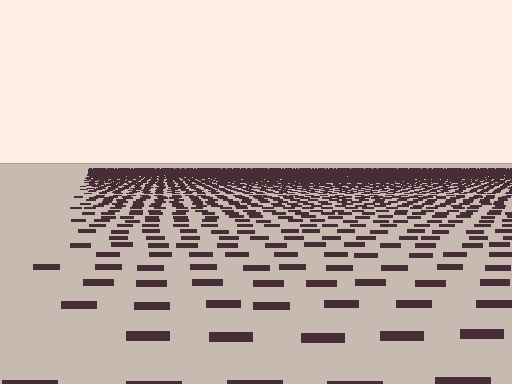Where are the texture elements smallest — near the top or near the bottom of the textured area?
Near the top.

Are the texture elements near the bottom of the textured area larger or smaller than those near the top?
Larger. Near the bottom, elements are closer to the viewer and appear at a bigger on-screen size.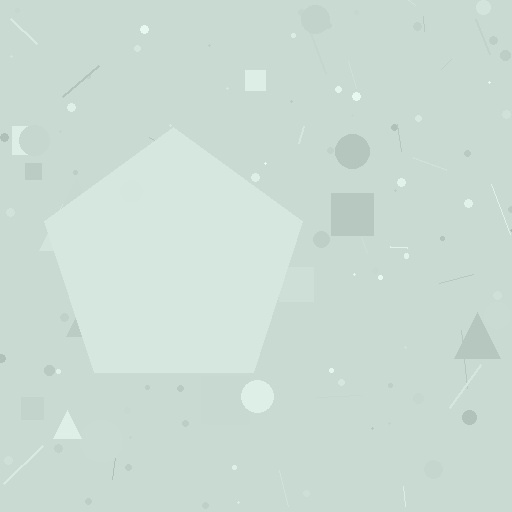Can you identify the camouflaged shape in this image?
The camouflaged shape is a pentagon.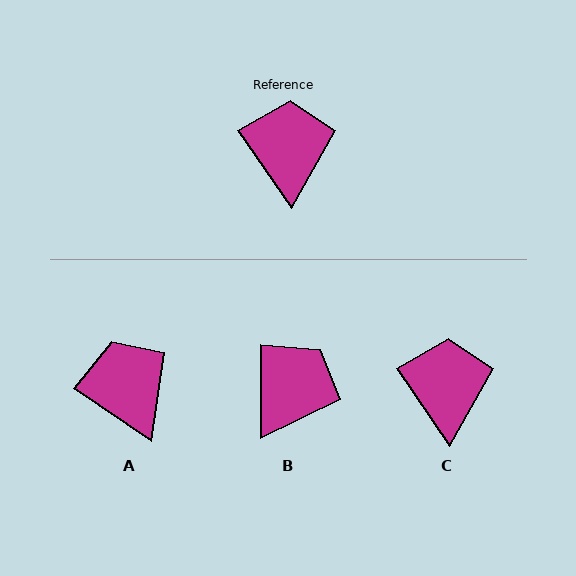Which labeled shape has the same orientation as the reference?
C.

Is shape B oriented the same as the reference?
No, it is off by about 34 degrees.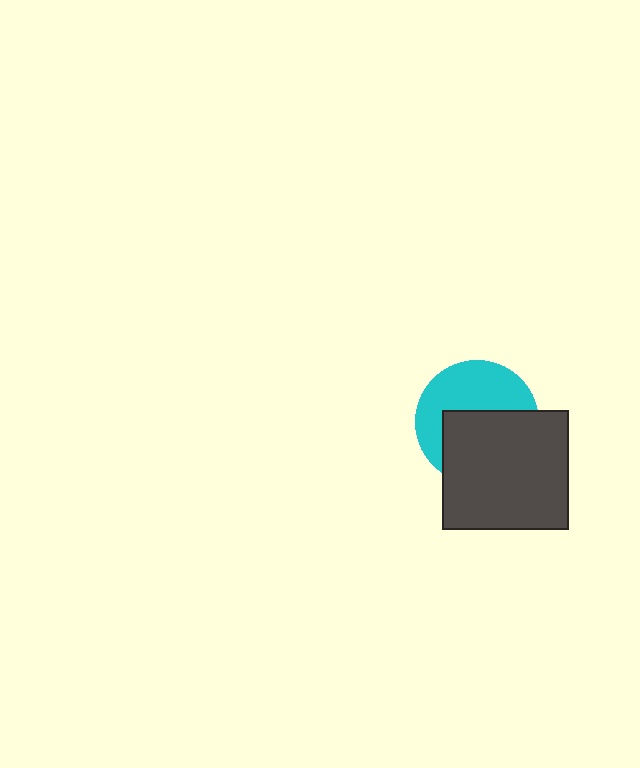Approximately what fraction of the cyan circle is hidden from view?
Roughly 52% of the cyan circle is hidden behind the dark gray rectangle.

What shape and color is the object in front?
The object in front is a dark gray rectangle.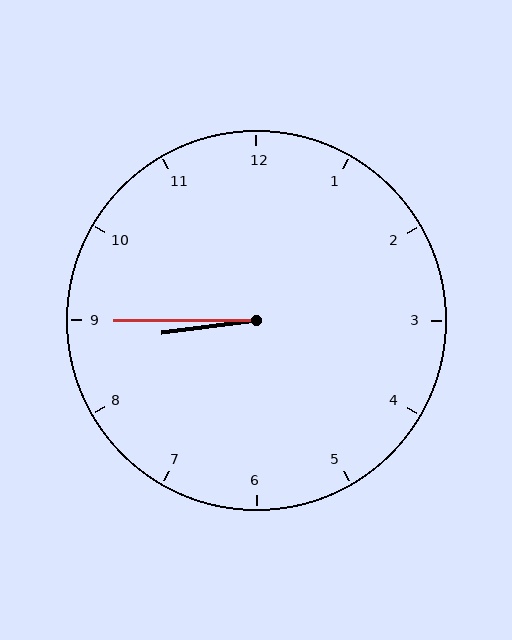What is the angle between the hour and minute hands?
Approximately 8 degrees.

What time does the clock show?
8:45.